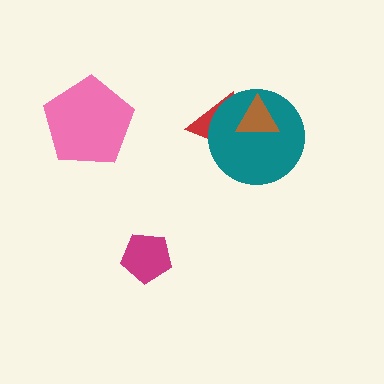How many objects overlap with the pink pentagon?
0 objects overlap with the pink pentagon.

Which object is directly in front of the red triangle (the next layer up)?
The teal circle is directly in front of the red triangle.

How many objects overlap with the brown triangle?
2 objects overlap with the brown triangle.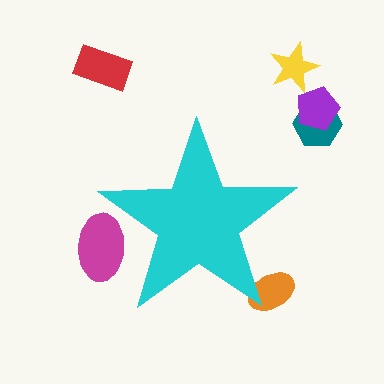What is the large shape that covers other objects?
A cyan star.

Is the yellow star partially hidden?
No, the yellow star is fully visible.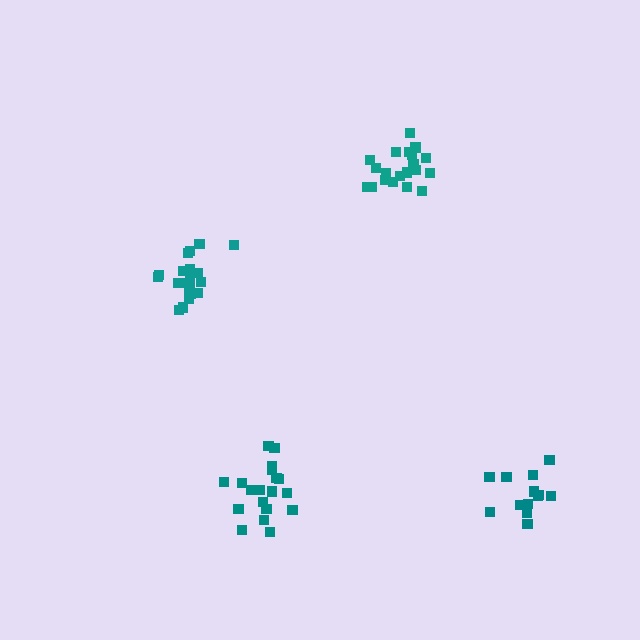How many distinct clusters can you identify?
There are 4 distinct clusters.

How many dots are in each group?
Group 1: 20 dots, Group 2: 19 dots, Group 3: 14 dots, Group 4: 20 dots (73 total).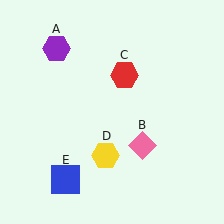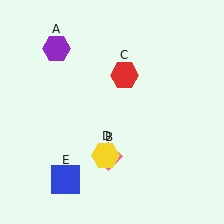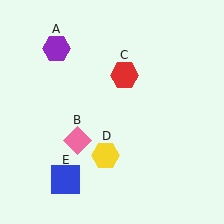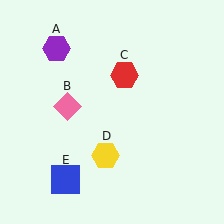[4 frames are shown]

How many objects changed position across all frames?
1 object changed position: pink diamond (object B).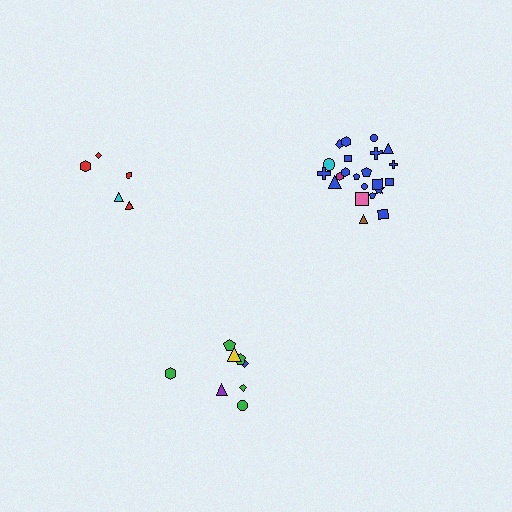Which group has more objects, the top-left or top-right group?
The top-right group.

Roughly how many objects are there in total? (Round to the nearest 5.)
Roughly 35 objects in total.